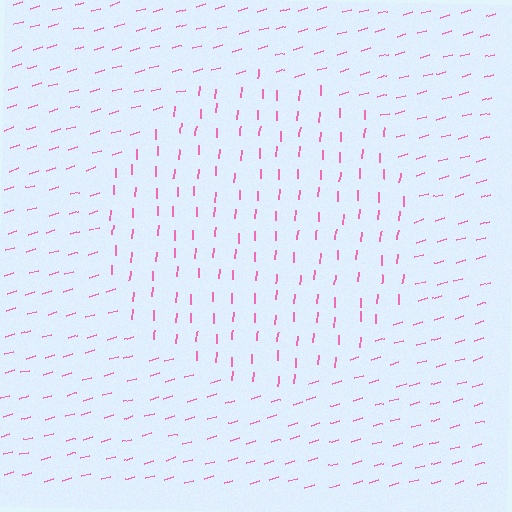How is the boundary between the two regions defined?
The boundary is defined purely by a change in line orientation (approximately 70 degrees difference). All lines are the same color and thickness.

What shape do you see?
I see a circle.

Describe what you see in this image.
The image is filled with small pink line segments. A circle region in the image has lines oriented differently from the surrounding lines, creating a visible texture boundary.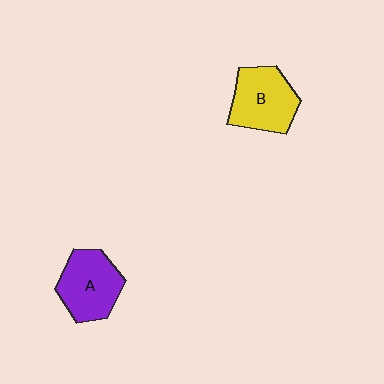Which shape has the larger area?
Shape B (yellow).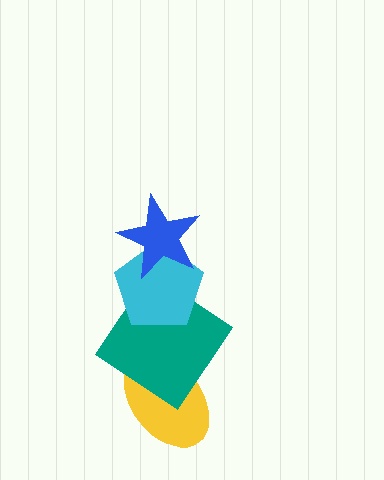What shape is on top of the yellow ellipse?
The teal diamond is on top of the yellow ellipse.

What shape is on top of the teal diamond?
The cyan pentagon is on top of the teal diamond.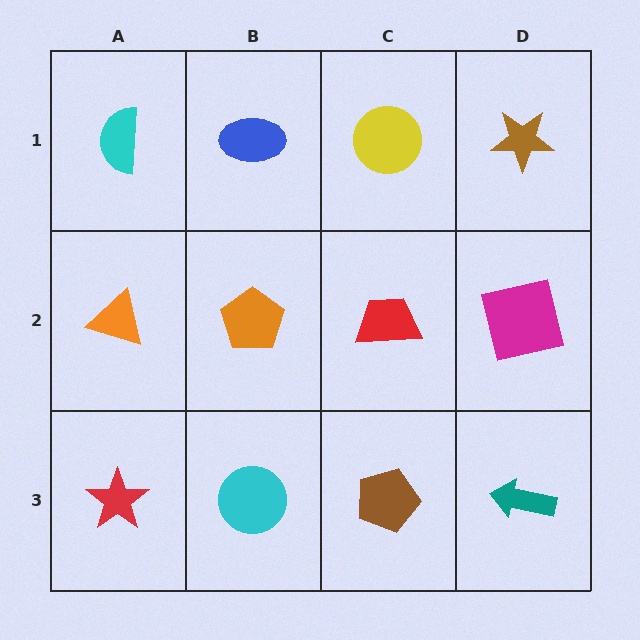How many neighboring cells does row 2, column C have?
4.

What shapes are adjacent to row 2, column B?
A blue ellipse (row 1, column B), a cyan circle (row 3, column B), an orange triangle (row 2, column A), a red trapezoid (row 2, column C).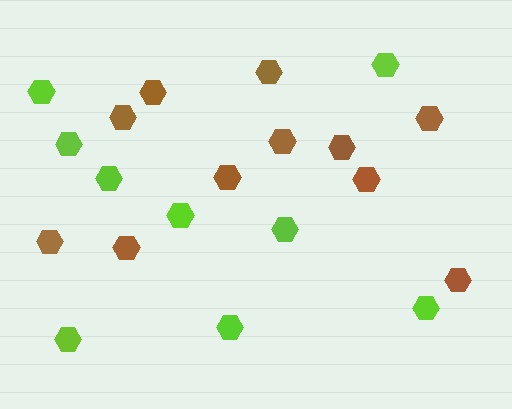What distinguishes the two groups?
There are 2 groups: one group of lime hexagons (9) and one group of brown hexagons (11).